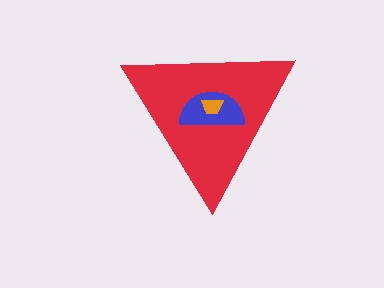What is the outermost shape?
The red triangle.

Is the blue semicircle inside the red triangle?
Yes.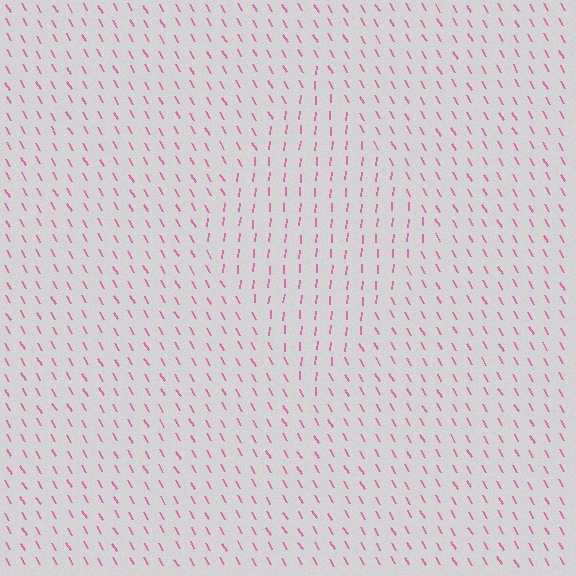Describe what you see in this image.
The image is filled with small pink line segments. A diamond region in the image has lines oriented differently from the surrounding lines, creating a visible texture boundary.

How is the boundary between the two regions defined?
The boundary is defined purely by a change in line orientation (approximately 36 degrees difference). All lines are the same color and thickness.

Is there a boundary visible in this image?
Yes, there is a texture boundary formed by a change in line orientation.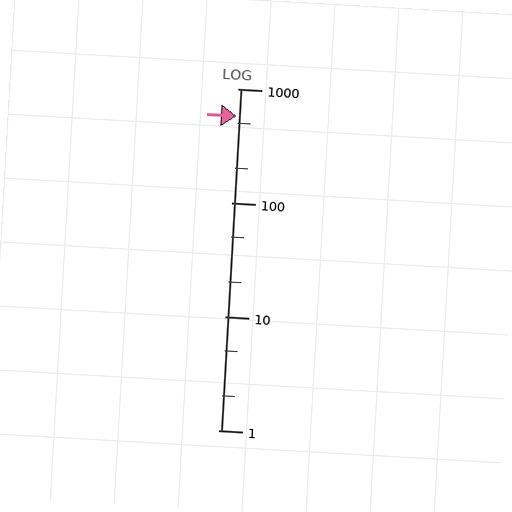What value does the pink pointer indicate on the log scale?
The pointer indicates approximately 570.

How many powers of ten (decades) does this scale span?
The scale spans 3 decades, from 1 to 1000.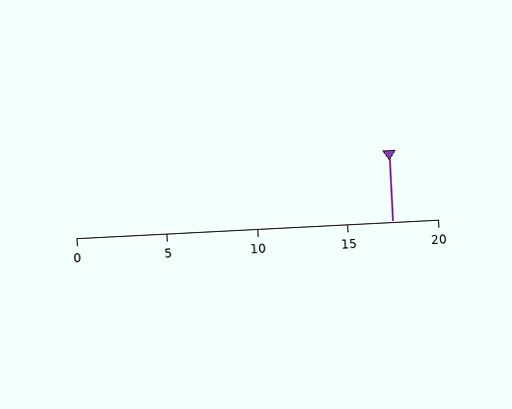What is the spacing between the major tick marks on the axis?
The major ticks are spaced 5 apart.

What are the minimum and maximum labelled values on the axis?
The axis runs from 0 to 20.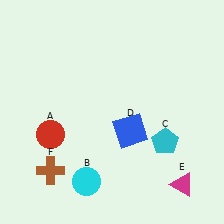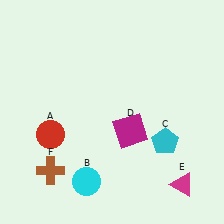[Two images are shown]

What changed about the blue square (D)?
In Image 1, D is blue. In Image 2, it changed to magenta.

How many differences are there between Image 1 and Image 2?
There is 1 difference between the two images.